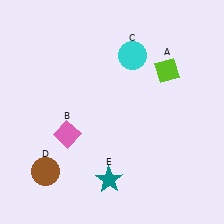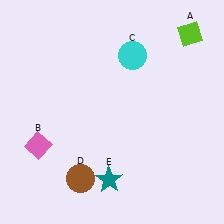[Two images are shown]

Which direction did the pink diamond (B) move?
The pink diamond (B) moved left.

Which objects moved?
The objects that moved are: the lime diamond (A), the pink diamond (B), the brown circle (D).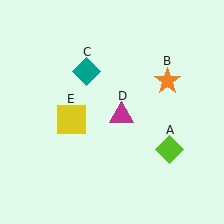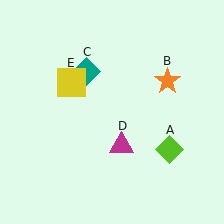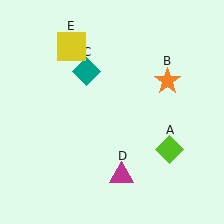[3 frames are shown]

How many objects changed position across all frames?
2 objects changed position: magenta triangle (object D), yellow square (object E).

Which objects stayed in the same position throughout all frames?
Lime diamond (object A) and orange star (object B) and teal diamond (object C) remained stationary.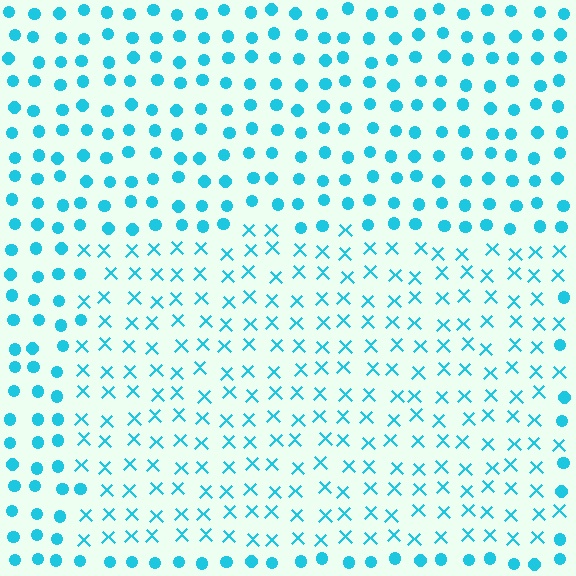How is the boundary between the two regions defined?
The boundary is defined by a change in element shape: X marks inside vs. circles outside. All elements share the same color and spacing.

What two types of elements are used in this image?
The image uses X marks inside the rectangle region and circles outside it.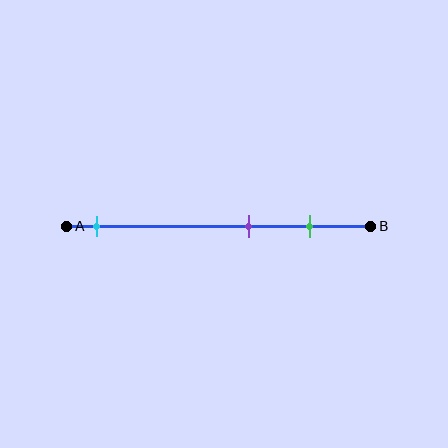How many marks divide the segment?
There are 3 marks dividing the segment.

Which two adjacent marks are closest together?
The purple and green marks are the closest adjacent pair.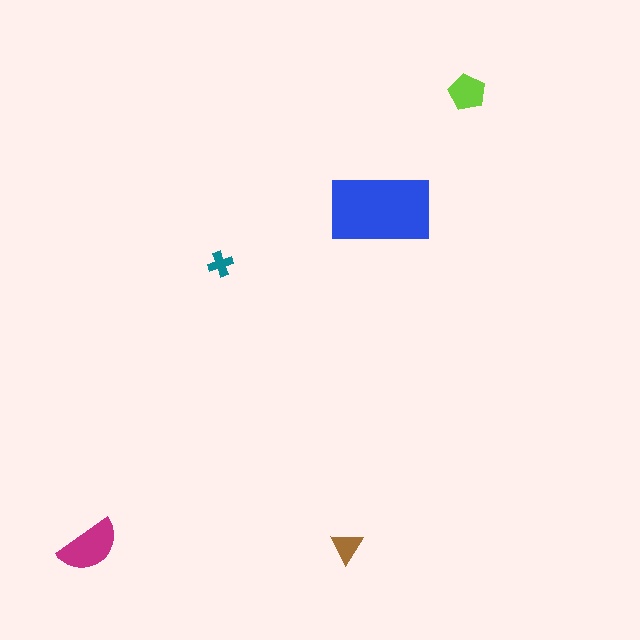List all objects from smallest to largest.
The teal cross, the brown triangle, the lime pentagon, the magenta semicircle, the blue rectangle.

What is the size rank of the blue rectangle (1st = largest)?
1st.